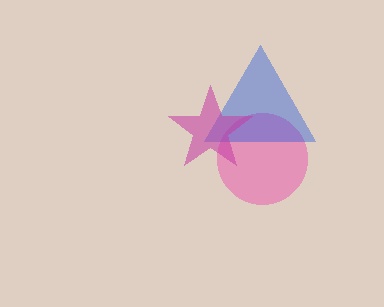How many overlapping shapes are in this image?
There are 3 overlapping shapes in the image.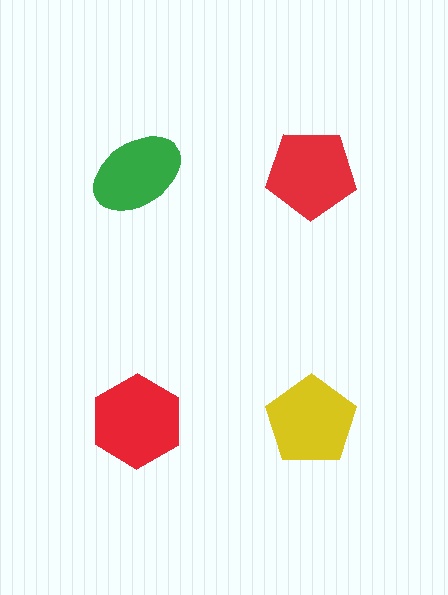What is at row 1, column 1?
A green ellipse.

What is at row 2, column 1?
A red hexagon.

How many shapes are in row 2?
2 shapes.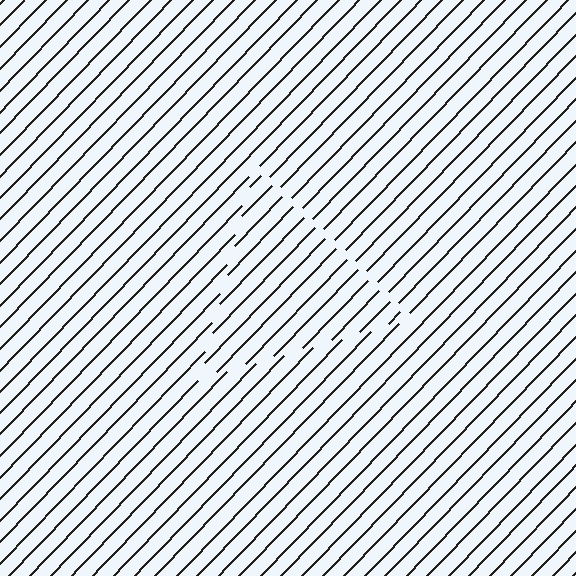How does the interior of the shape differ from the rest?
The interior of the shape contains the same grating, shifted by half a period — the contour is defined by the phase discontinuity where line-ends from the inner and outer gratings abut.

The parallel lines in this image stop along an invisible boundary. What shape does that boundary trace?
An illusory triangle. The interior of the shape contains the same grating, shifted by half a period — the contour is defined by the phase discontinuity where line-ends from the inner and outer gratings abut.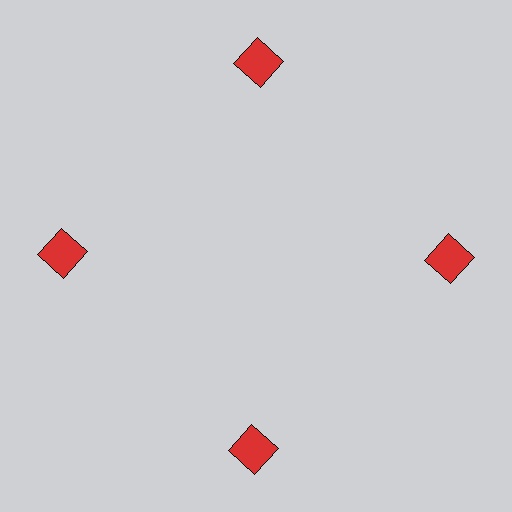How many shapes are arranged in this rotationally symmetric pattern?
There are 4 shapes, arranged in 4 groups of 1.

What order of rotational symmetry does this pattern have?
This pattern has 4-fold rotational symmetry.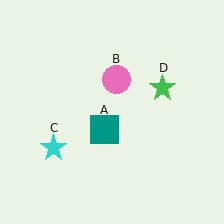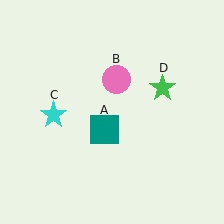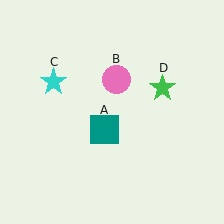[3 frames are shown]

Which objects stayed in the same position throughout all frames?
Teal square (object A) and pink circle (object B) and green star (object D) remained stationary.